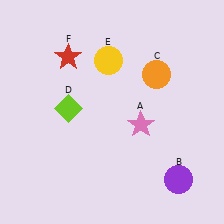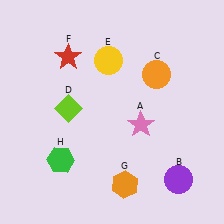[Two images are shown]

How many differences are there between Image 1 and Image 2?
There are 2 differences between the two images.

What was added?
An orange hexagon (G), a green hexagon (H) were added in Image 2.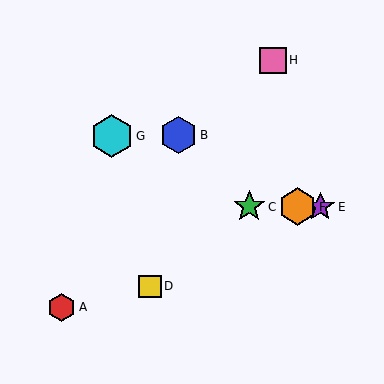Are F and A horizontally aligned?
No, F is at y≈207 and A is at y≈307.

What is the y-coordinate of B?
Object B is at y≈135.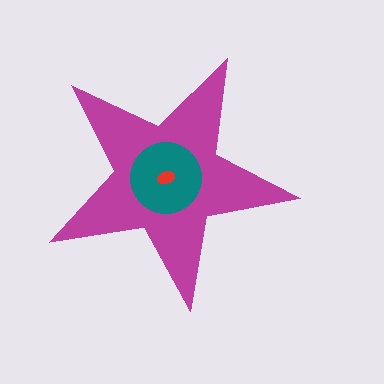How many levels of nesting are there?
3.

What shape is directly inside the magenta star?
The teal circle.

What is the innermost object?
The red ellipse.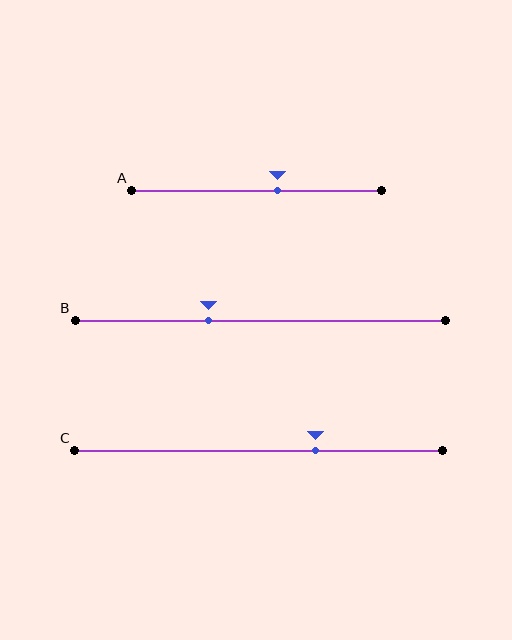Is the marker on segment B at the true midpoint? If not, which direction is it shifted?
No, the marker on segment B is shifted to the left by about 14% of the segment length.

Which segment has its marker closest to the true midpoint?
Segment A has its marker closest to the true midpoint.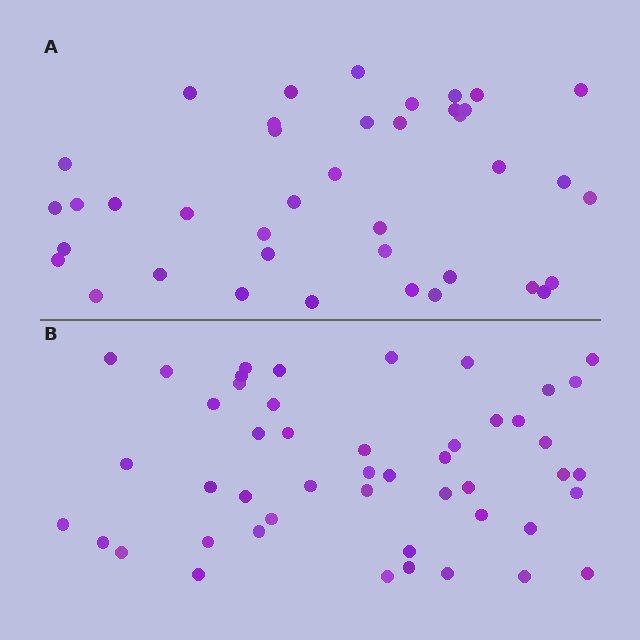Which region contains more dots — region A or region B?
Region B (the bottom region) has more dots.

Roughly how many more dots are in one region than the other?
Region B has roughly 8 or so more dots than region A.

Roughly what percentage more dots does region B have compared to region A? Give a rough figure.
About 20% more.